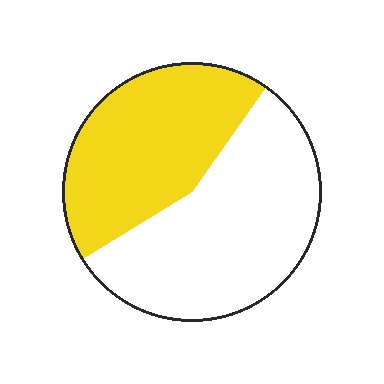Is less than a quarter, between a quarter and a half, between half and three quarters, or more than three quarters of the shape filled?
Between a quarter and a half.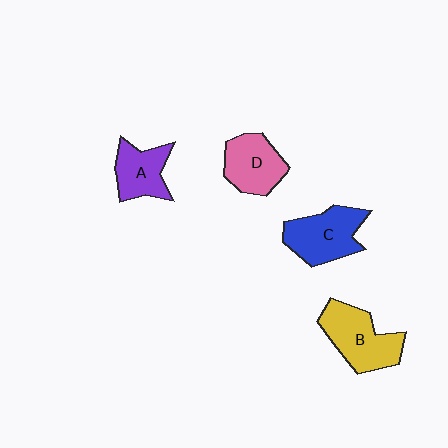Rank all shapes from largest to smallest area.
From largest to smallest: B (yellow), C (blue), D (pink), A (purple).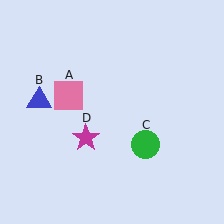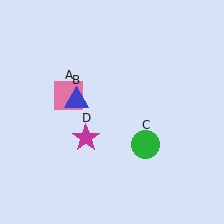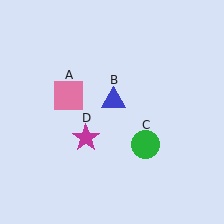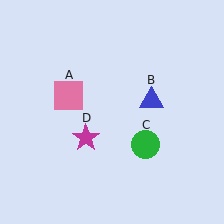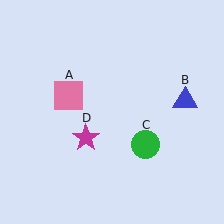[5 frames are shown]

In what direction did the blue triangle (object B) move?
The blue triangle (object B) moved right.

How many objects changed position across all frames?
1 object changed position: blue triangle (object B).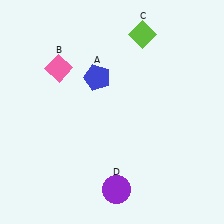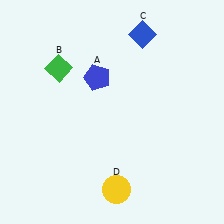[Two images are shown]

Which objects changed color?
B changed from pink to green. C changed from lime to blue. D changed from purple to yellow.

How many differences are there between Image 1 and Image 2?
There are 3 differences between the two images.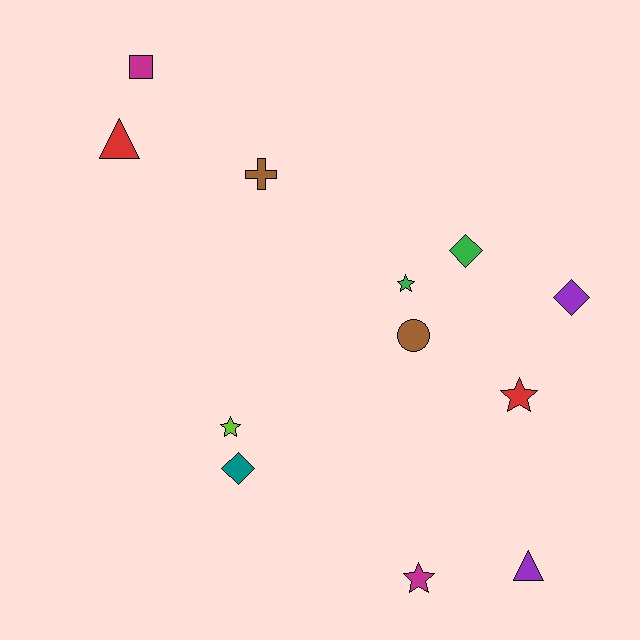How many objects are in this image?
There are 12 objects.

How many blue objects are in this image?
There are no blue objects.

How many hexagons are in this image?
There are no hexagons.